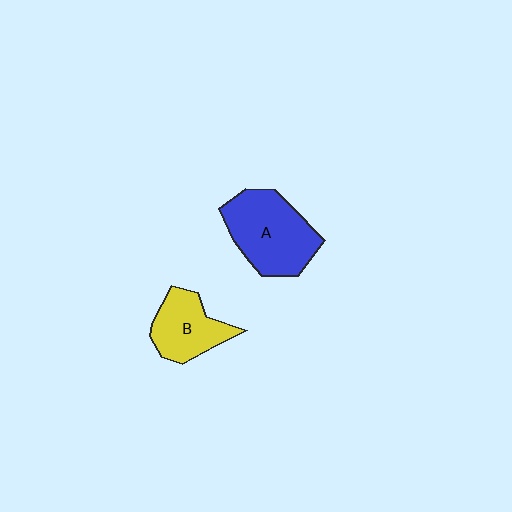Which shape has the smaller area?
Shape B (yellow).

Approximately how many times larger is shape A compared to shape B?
Approximately 1.5 times.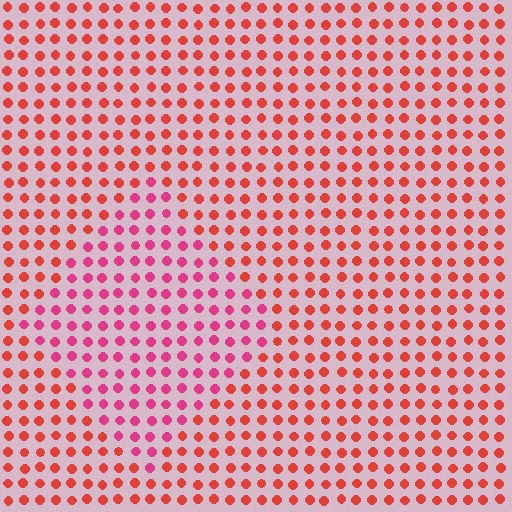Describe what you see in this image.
The image is filled with small red elements in a uniform arrangement. A diamond-shaped region is visible where the elements are tinted to a slightly different hue, forming a subtle color boundary.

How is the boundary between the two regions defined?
The boundary is defined purely by a slight shift in hue (about 31 degrees). Spacing, size, and orientation are identical on both sides.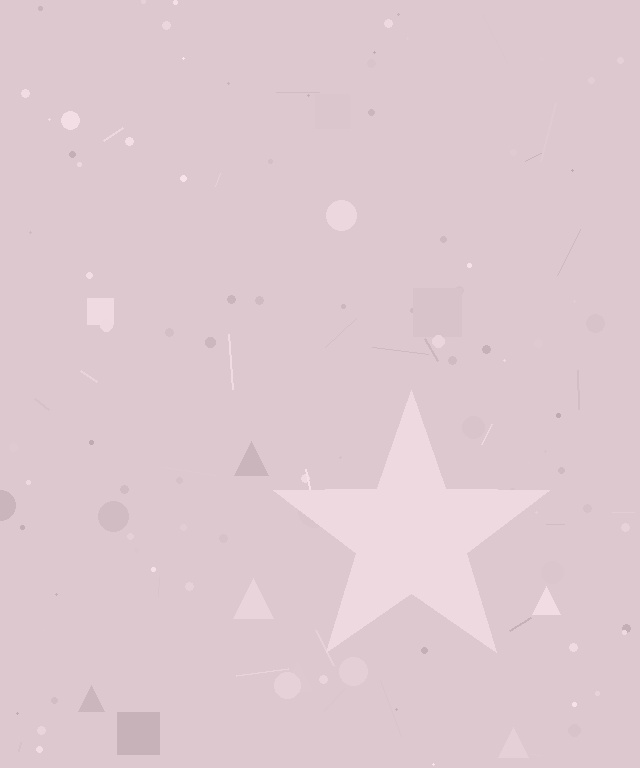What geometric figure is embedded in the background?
A star is embedded in the background.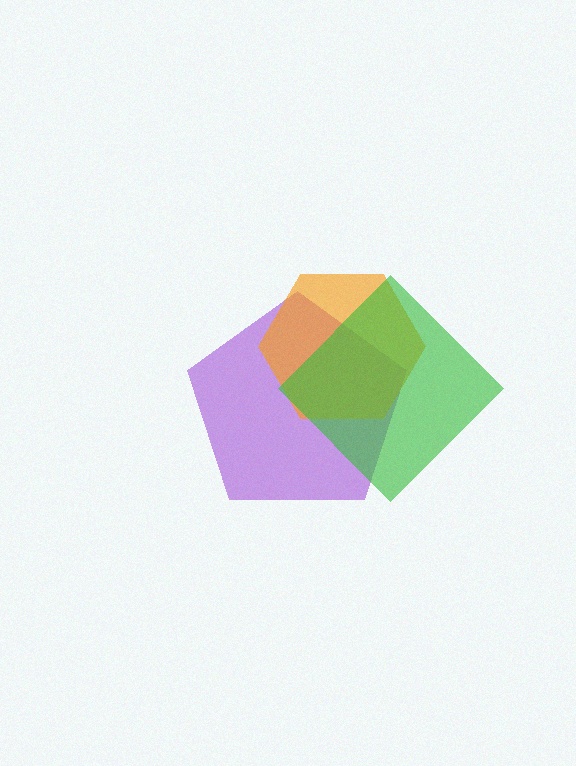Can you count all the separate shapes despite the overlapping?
Yes, there are 3 separate shapes.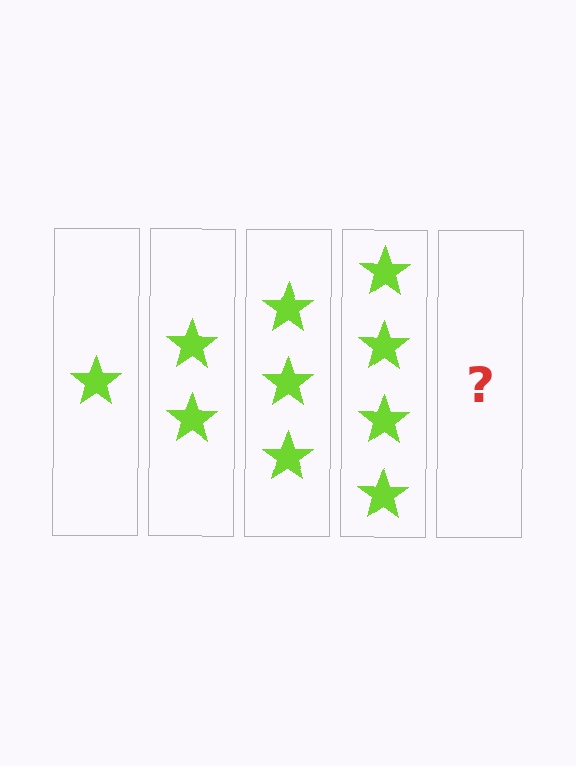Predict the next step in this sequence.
The next step is 5 stars.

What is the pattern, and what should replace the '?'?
The pattern is that each step adds one more star. The '?' should be 5 stars.